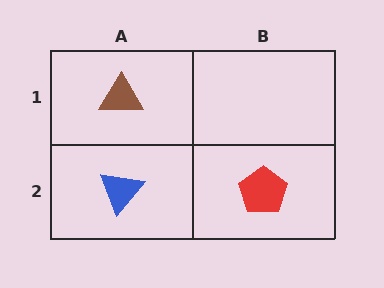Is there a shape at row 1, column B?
No, that cell is empty.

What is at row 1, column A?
A brown triangle.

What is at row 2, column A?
A blue triangle.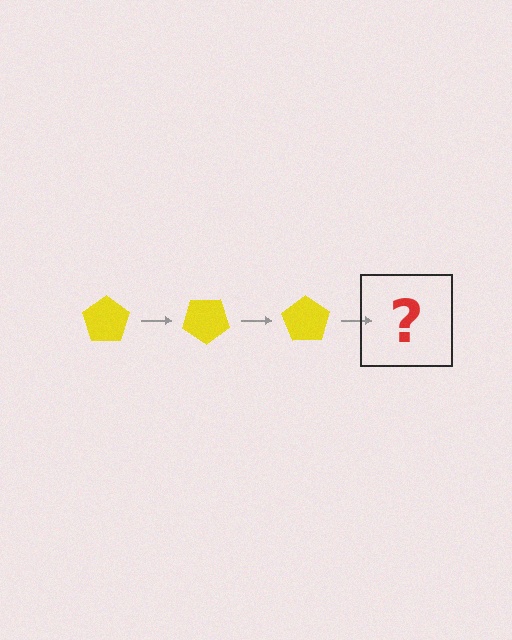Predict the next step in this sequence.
The next step is a yellow pentagon rotated 105 degrees.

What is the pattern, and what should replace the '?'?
The pattern is that the pentagon rotates 35 degrees each step. The '?' should be a yellow pentagon rotated 105 degrees.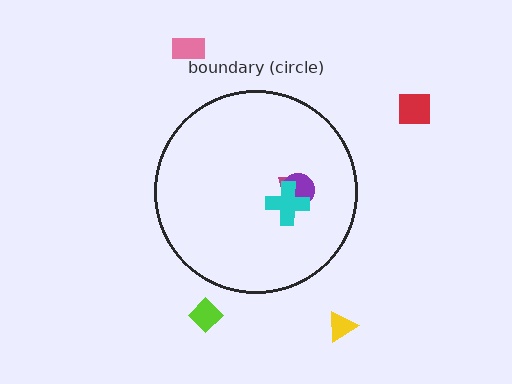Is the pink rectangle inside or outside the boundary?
Outside.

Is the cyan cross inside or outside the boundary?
Inside.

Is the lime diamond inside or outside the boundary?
Outside.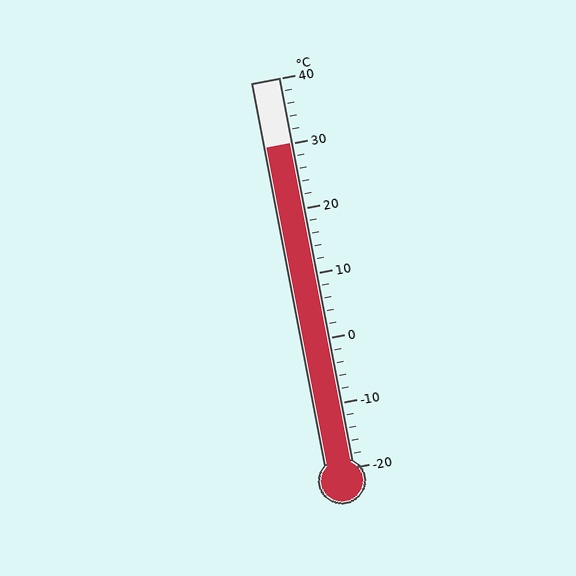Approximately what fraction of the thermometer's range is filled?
The thermometer is filled to approximately 85% of its range.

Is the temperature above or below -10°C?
The temperature is above -10°C.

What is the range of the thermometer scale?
The thermometer scale ranges from -20°C to 40°C.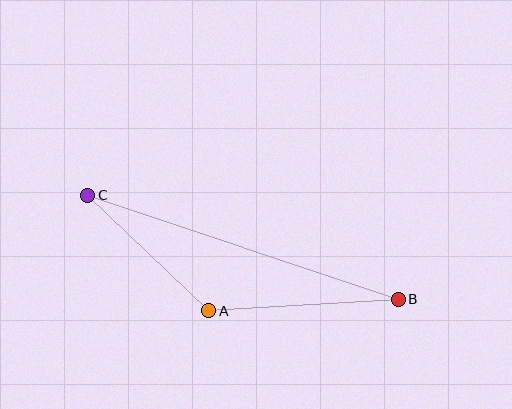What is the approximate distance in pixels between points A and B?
The distance between A and B is approximately 190 pixels.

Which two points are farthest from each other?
Points B and C are farthest from each other.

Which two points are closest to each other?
Points A and C are closest to each other.